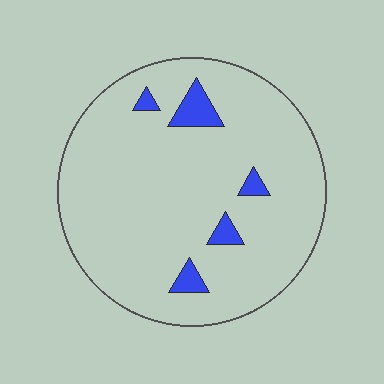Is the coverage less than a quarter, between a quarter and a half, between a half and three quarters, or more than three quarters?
Less than a quarter.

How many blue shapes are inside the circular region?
5.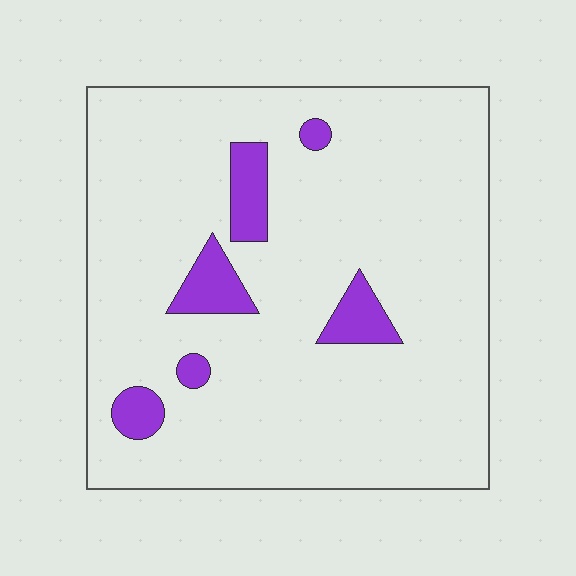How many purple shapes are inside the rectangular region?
6.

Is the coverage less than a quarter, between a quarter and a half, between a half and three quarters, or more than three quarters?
Less than a quarter.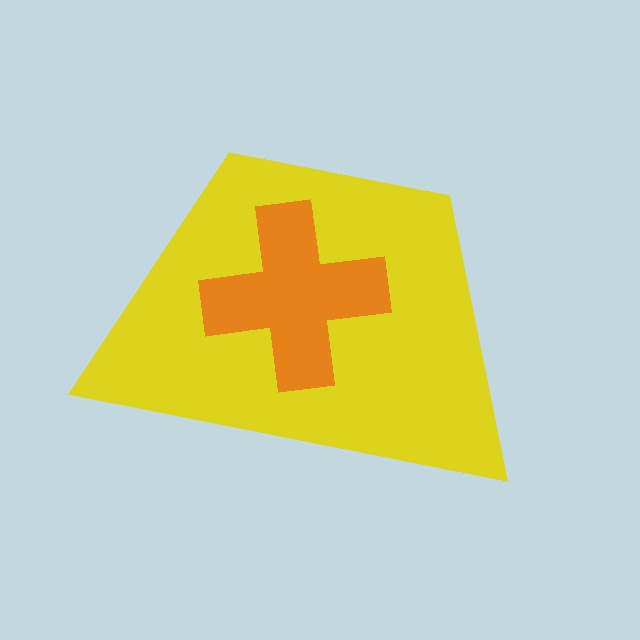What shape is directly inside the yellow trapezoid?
The orange cross.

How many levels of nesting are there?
2.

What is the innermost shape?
The orange cross.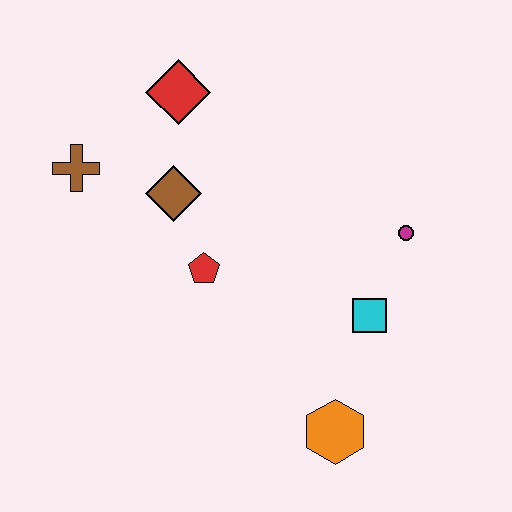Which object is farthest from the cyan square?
The brown cross is farthest from the cyan square.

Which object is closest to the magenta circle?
The cyan square is closest to the magenta circle.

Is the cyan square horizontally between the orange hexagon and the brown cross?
No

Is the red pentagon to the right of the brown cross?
Yes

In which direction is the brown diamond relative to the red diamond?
The brown diamond is below the red diamond.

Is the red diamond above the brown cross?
Yes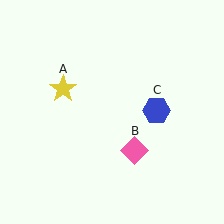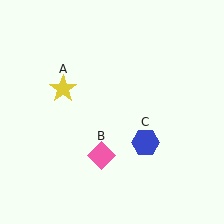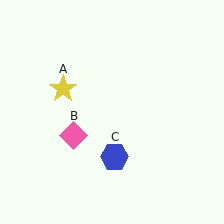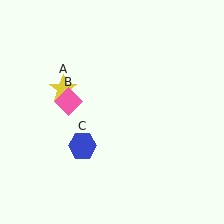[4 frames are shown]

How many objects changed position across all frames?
2 objects changed position: pink diamond (object B), blue hexagon (object C).